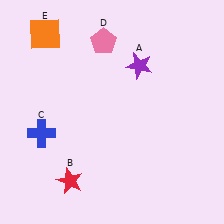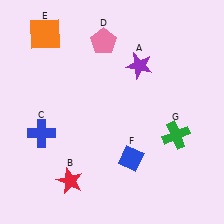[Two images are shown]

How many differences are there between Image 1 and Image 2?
There are 2 differences between the two images.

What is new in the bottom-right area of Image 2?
A green cross (G) was added in the bottom-right area of Image 2.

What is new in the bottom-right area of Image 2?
A blue diamond (F) was added in the bottom-right area of Image 2.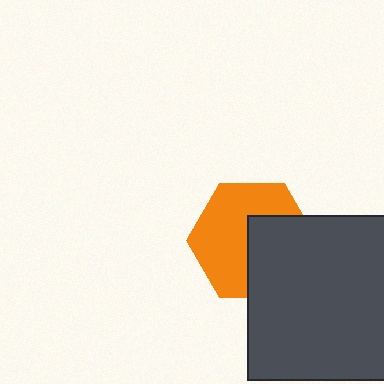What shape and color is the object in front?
The object in front is a dark gray rectangle.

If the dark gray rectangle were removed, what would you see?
You would see the complete orange hexagon.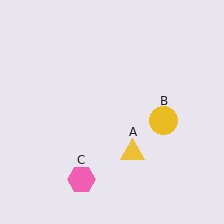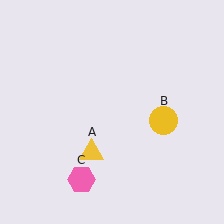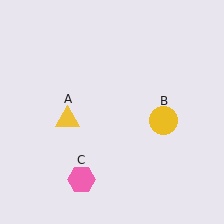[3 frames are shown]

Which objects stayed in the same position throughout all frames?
Yellow circle (object B) and pink hexagon (object C) remained stationary.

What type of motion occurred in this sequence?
The yellow triangle (object A) rotated clockwise around the center of the scene.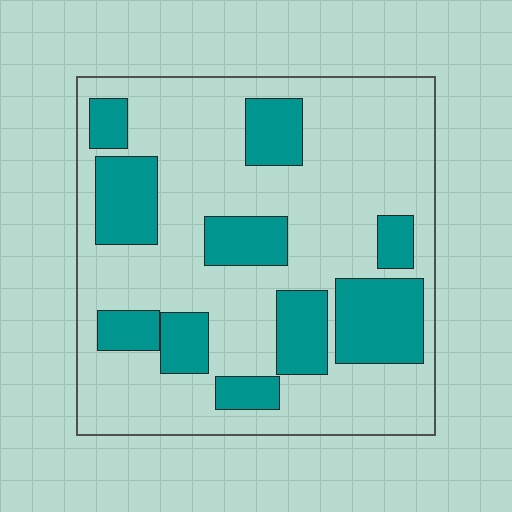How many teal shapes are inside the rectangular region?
10.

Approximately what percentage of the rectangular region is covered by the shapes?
Approximately 30%.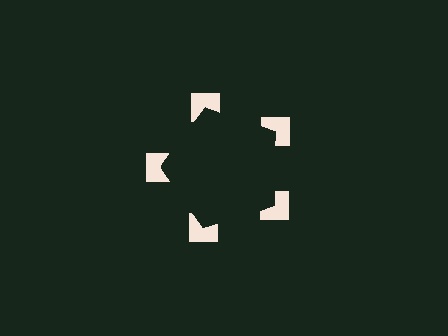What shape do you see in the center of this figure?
An illusory pentagon — its edges are inferred from the aligned wedge cuts in the notched squares, not physically drawn.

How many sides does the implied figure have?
5 sides.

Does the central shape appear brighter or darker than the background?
It typically appears slightly darker than the background, even though no actual brightness change is drawn.